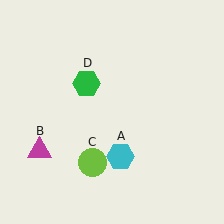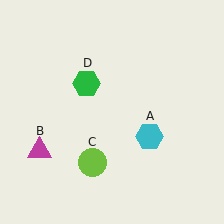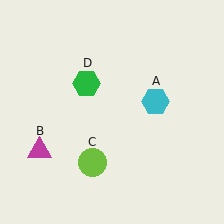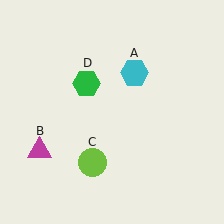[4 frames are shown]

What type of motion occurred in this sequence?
The cyan hexagon (object A) rotated counterclockwise around the center of the scene.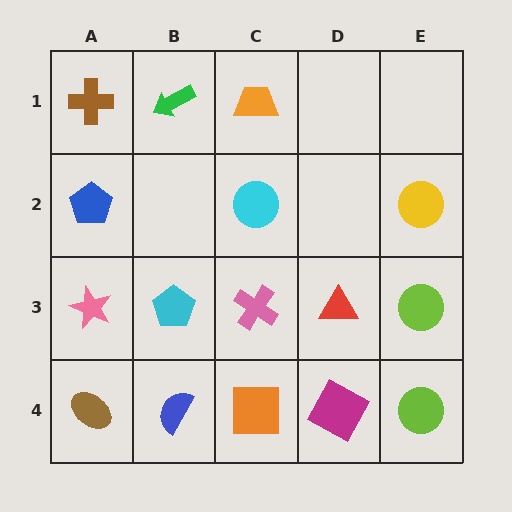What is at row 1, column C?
An orange trapezoid.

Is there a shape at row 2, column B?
No, that cell is empty.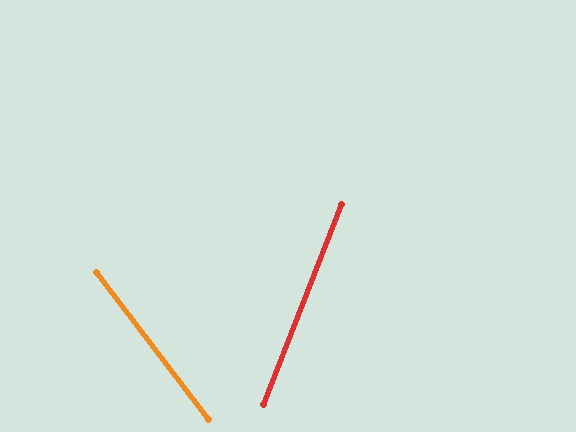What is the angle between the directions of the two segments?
Approximately 59 degrees.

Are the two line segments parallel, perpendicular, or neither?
Neither parallel nor perpendicular — they differ by about 59°.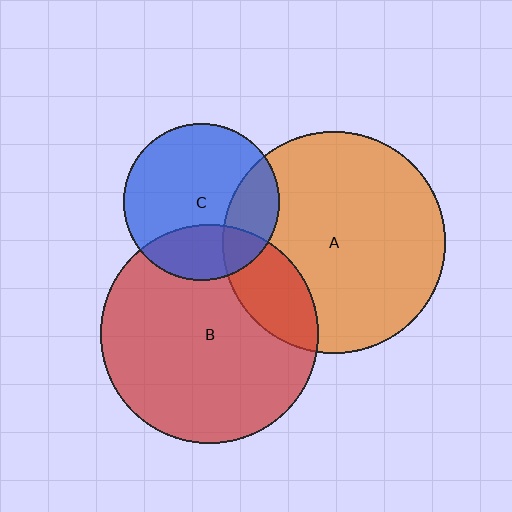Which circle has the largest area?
Circle A (orange).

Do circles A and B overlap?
Yes.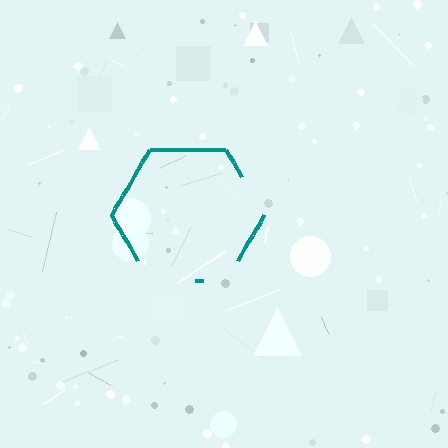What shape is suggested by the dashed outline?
The dashed outline suggests a hexagon.